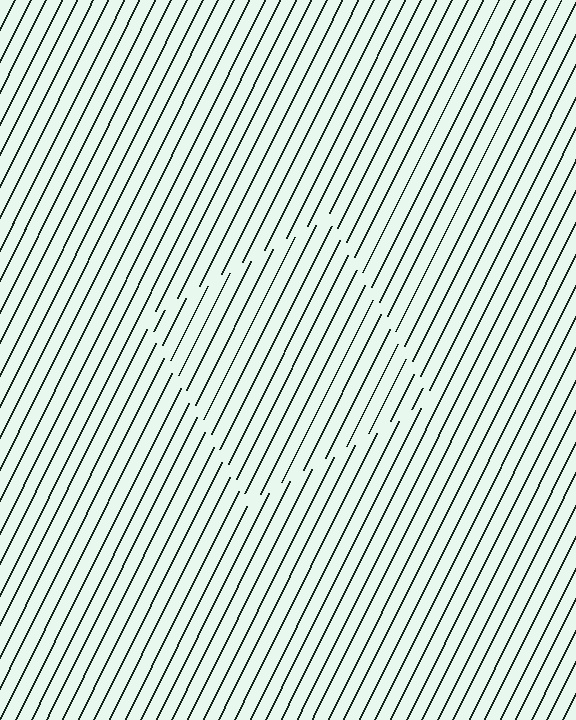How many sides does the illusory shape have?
4 sides — the line-ends trace a square.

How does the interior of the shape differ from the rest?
The interior of the shape contains the same grating, shifted by half a period — the contour is defined by the phase discontinuity where line-ends from the inner and outer gratings abut.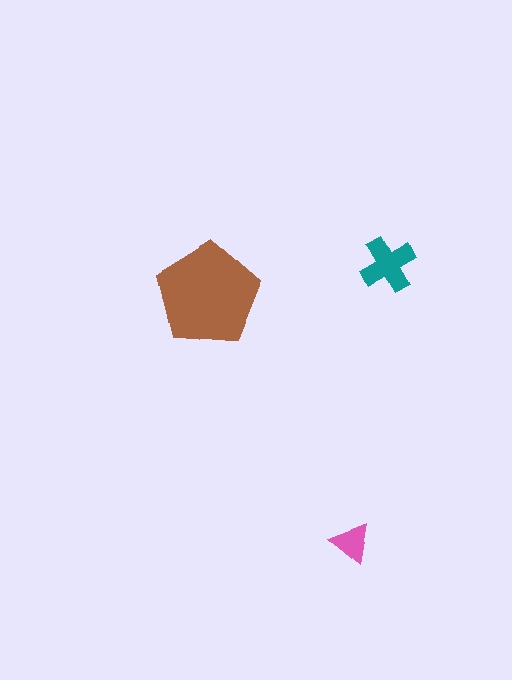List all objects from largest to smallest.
The brown pentagon, the teal cross, the pink triangle.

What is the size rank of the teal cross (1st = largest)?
2nd.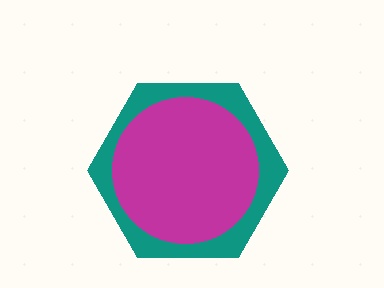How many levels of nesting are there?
2.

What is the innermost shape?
The magenta circle.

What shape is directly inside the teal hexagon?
The magenta circle.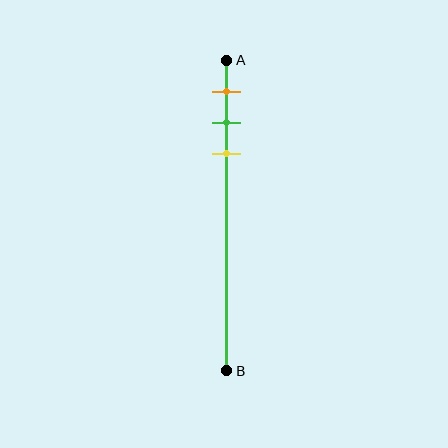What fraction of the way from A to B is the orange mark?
The orange mark is approximately 10% (0.1) of the way from A to B.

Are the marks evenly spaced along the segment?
Yes, the marks are approximately evenly spaced.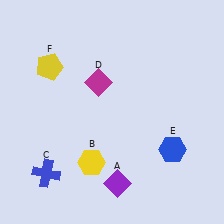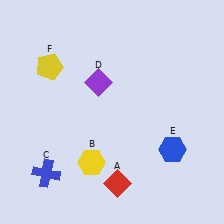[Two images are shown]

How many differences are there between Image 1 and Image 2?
There are 2 differences between the two images.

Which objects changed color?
A changed from purple to red. D changed from magenta to purple.